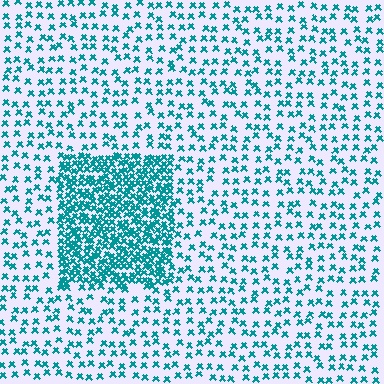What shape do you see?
I see a rectangle.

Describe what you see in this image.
The image contains small teal elements arranged at two different densities. A rectangle-shaped region is visible where the elements are more densely packed than the surrounding area.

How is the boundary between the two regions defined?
The boundary is defined by a change in element density (approximately 2.8x ratio). All elements are the same color, size, and shape.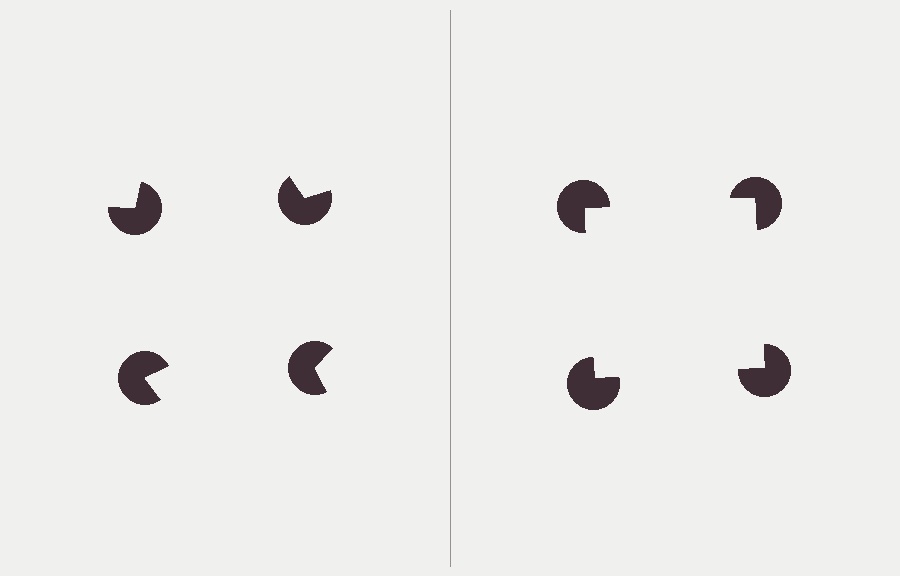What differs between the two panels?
The pac-man discs are positioned identically on both sides; only the wedge orientations differ. On the right they align to a square; on the left they are misaligned.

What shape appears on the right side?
An illusory square.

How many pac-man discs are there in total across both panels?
8 — 4 on each side.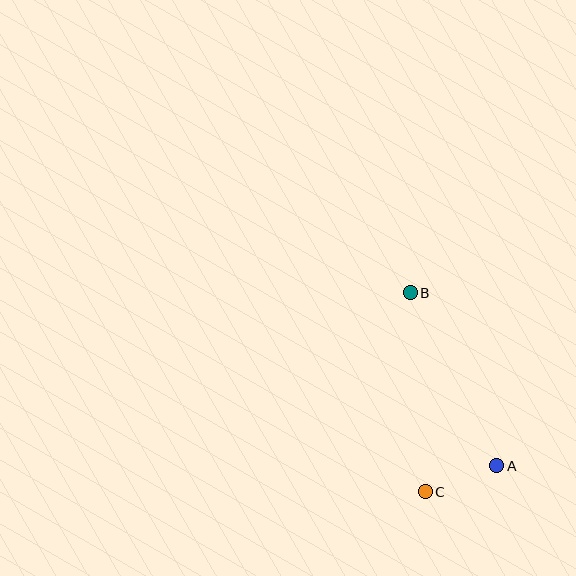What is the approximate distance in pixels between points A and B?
The distance between A and B is approximately 193 pixels.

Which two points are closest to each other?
Points A and C are closest to each other.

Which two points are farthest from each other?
Points B and C are farthest from each other.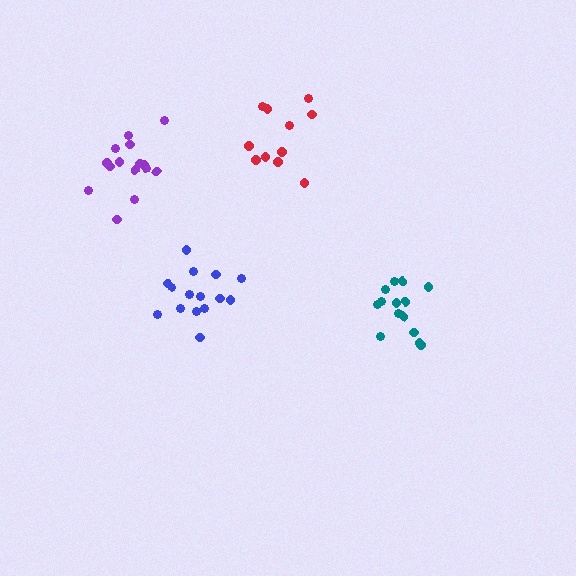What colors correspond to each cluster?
The clusters are colored: teal, red, blue, purple.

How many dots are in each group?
Group 1: 14 dots, Group 2: 11 dots, Group 3: 15 dots, Group 4: 15 dots (55 total).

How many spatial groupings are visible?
There are 4 spatial groupings.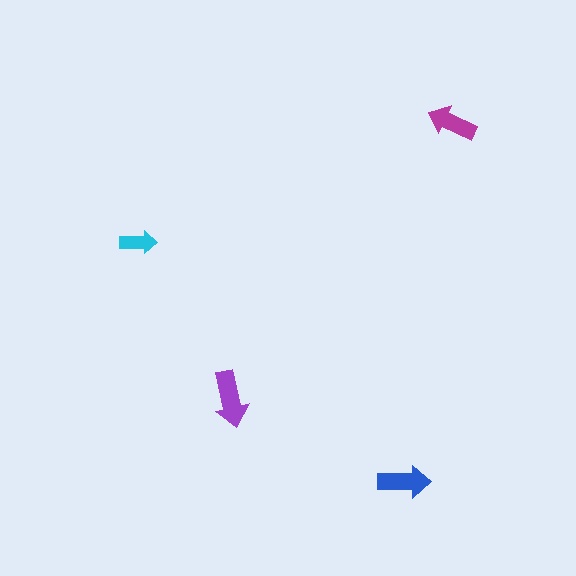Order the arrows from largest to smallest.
the purple one, the blue one, the magenta one, the cyan one.